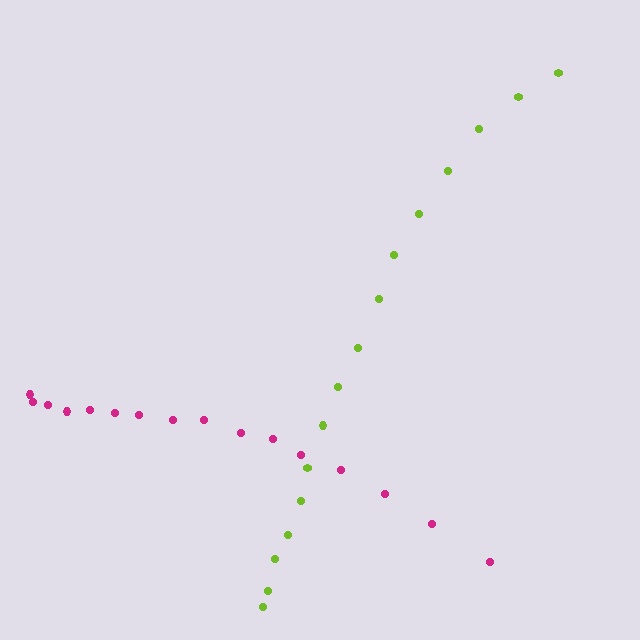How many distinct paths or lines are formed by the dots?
There are 2 distinct paths.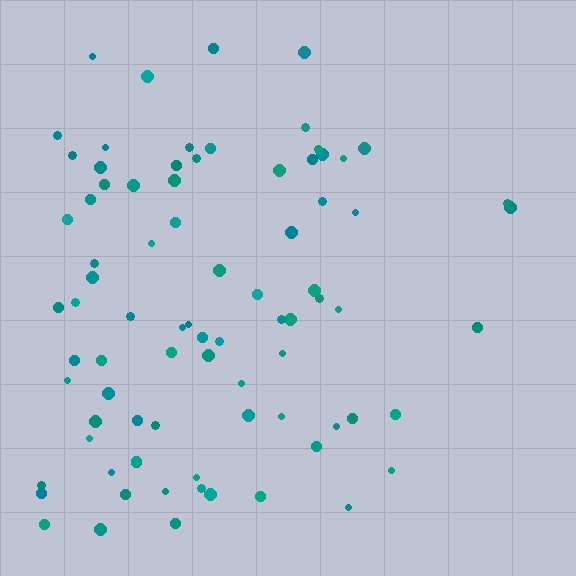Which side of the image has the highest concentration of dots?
The left.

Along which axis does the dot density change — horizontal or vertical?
Horizontal.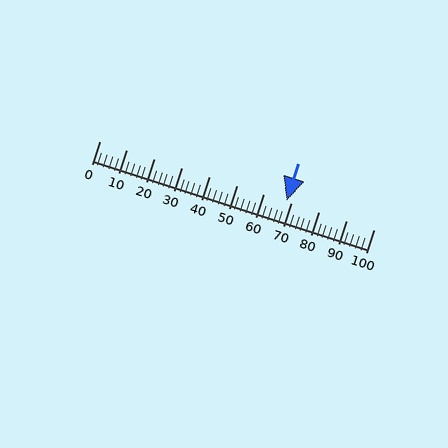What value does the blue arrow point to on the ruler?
The blue arrow points to approximately 68.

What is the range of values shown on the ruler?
The ruler shows values from 0 to 100.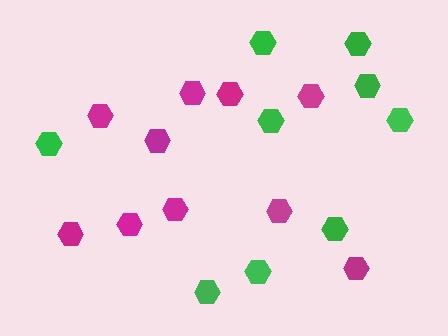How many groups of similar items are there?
There are 2 groups: one group of green hexagons (9) and one group of magenta hexagons (10).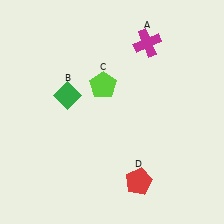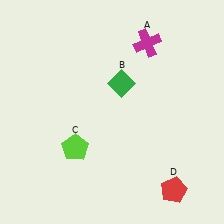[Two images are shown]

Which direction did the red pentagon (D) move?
The red pentagon (D) moved right.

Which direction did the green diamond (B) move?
The green diamond (B) moved right.